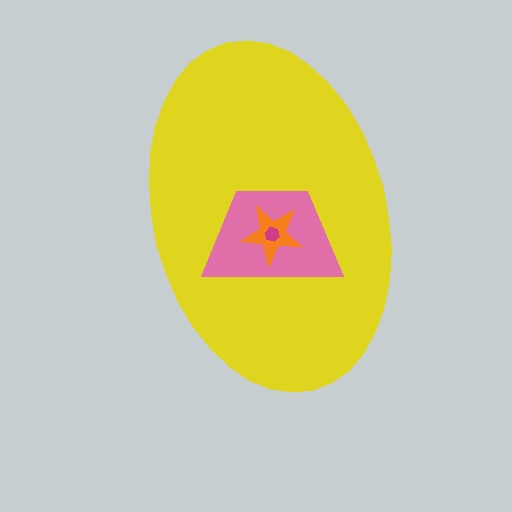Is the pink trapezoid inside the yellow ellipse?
Yes.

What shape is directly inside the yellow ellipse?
The pink trapezoid.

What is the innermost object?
The magenta hexagon.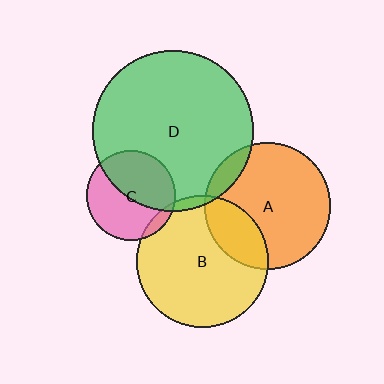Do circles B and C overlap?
Yes.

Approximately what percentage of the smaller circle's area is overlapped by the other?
Approximately 10%.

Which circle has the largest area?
Circle D (green).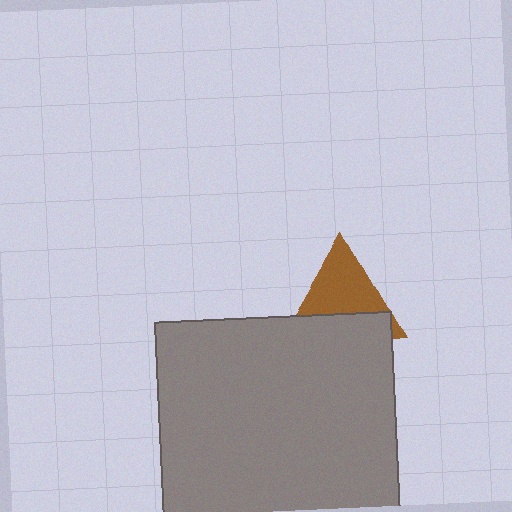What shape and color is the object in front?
The object in front is a gray rectangle.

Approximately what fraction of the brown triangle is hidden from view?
Roughly 42% of the brown triangle is hidden behind the gray rectangle.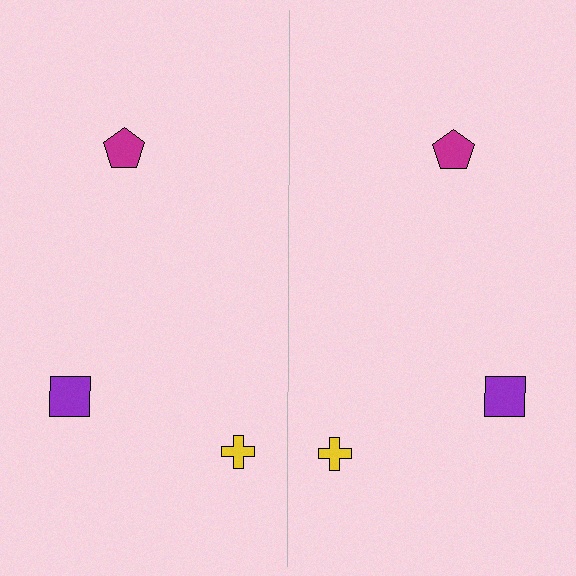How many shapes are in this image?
There are 6 shapes in this image.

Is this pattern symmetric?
Yes, this pattern has bilateral (reflection) symmetry.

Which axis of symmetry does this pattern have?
The pattern has a vertical axis of symmetry running through the center of the image.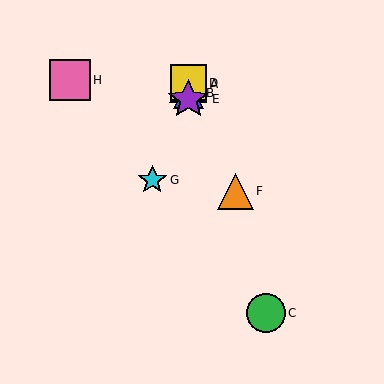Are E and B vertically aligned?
Yes, both are at x≈188.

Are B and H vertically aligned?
No, B is at x≈188 and H is at x≈70.